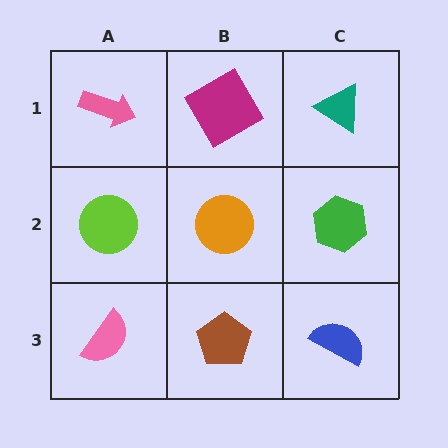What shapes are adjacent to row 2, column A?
A pink arrow (row 1, column A), a pink semicircle (row 3, column A), an orange circle (row 2, column B).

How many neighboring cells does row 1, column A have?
2.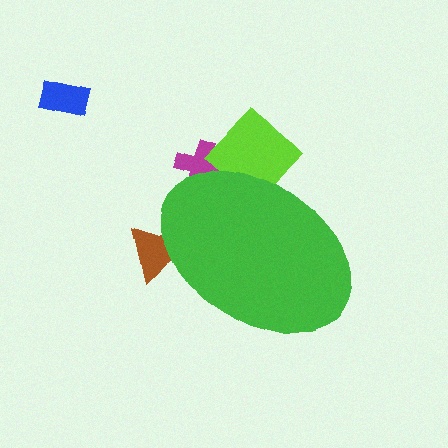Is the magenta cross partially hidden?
Yes, the magenta cross is partially hidden behind the green ellipse.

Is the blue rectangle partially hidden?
No, the blue rectangle is fully visible.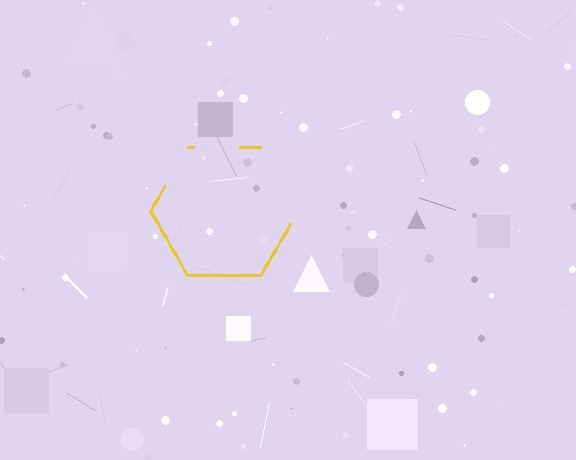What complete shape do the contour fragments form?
The contour fragments form a hexagon.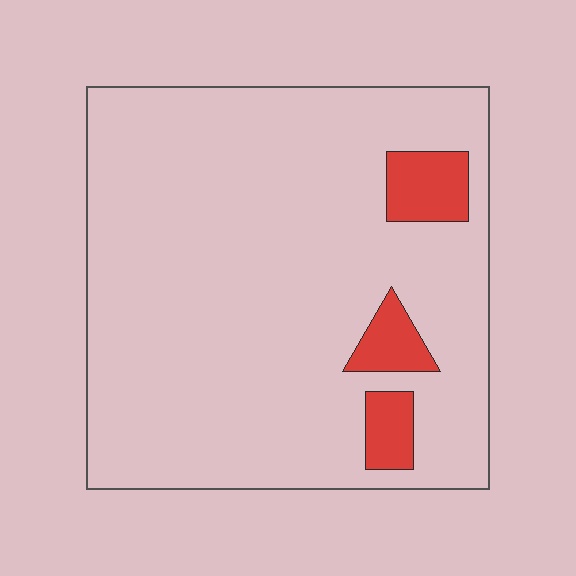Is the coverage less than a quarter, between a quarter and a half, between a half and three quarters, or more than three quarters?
Less than a quarter.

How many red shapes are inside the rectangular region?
3.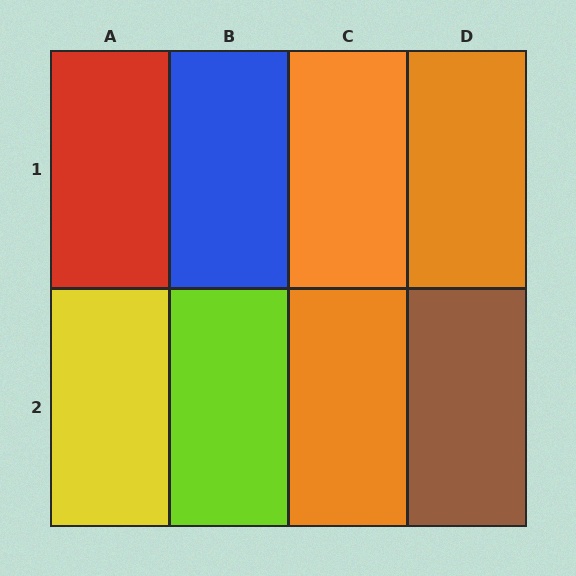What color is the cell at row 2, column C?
Orange.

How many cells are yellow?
1 cell is yellow.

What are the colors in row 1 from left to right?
Red, blue, orange, orange.